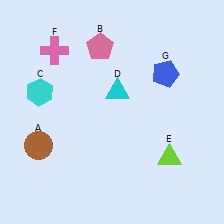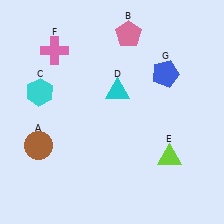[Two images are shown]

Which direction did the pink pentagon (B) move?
The pink pentagon (B) moved right.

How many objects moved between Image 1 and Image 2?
1 object moved between the two images.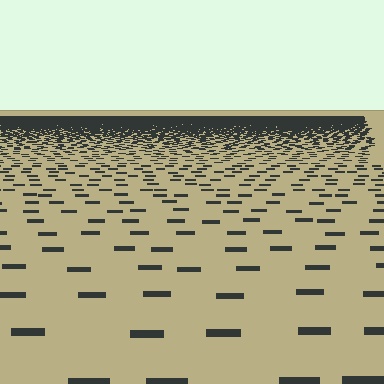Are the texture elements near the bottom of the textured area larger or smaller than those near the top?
Larger. Near the bottom, elements are closer to the viewer and appear at a bigger on-screen size.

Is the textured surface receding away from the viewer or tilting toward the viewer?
The surface is receding away from the viewer. Texture elements get smaller and denser toward the top.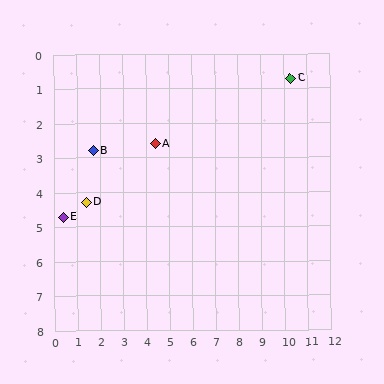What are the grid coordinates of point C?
Point C is at approximately (10.3, 0.7).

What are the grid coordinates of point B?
Point B is at approximately (1.7, 2.8).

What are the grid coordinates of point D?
Point D is at approximately (1.4, 4.3).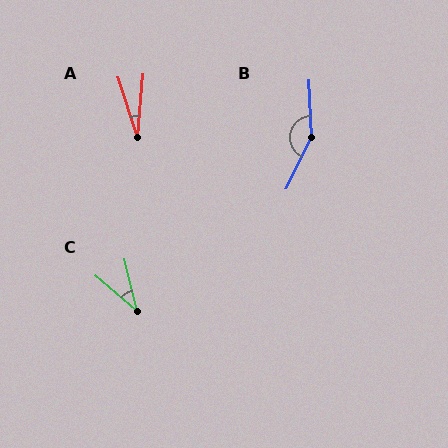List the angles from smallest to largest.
A (23°), C (36°), B (152°).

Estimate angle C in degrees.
Approximately 36 degrees.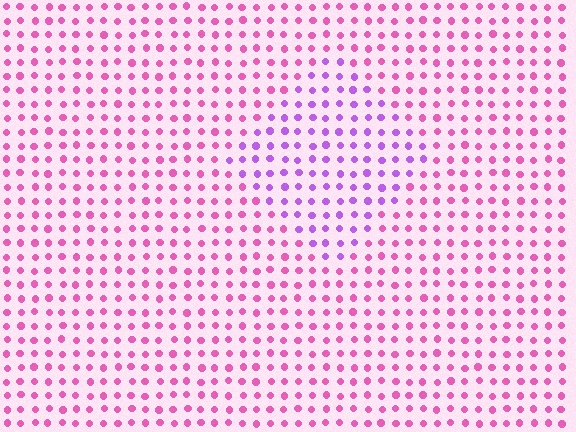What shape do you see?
I see a diamond.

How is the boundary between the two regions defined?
The boundary is defined purely by a slight shift in hue (about 40 degrees). Spacing, size, and orientation are identical on both sides.